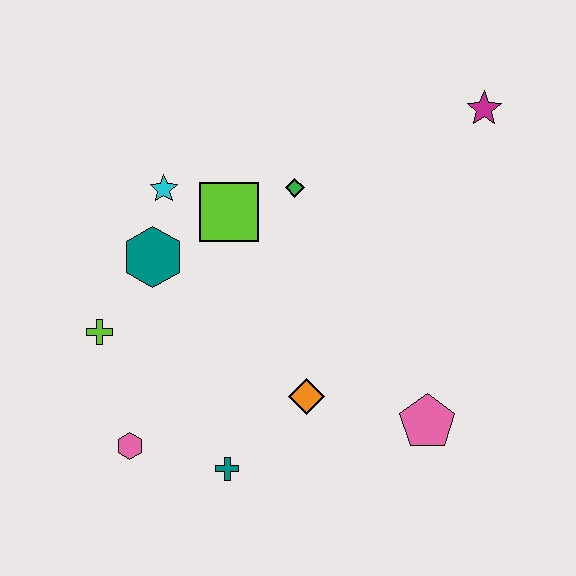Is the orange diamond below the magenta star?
Yes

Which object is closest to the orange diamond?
The teal cross is closest to the orange diamond.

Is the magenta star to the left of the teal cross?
No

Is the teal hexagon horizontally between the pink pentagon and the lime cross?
Yes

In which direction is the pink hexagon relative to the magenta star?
The pink hexagon is to the left of the magenta star.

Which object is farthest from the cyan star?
The pink pentagon is farthest from the cyan star.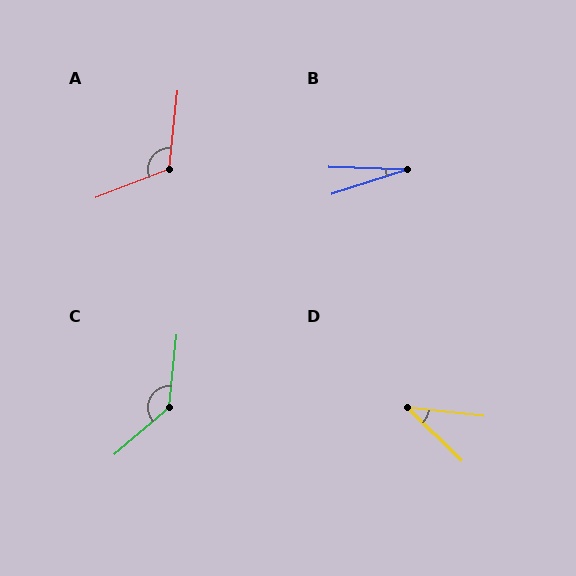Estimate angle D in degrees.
Approximately 38 degrees.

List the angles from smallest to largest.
B (20°), D (38°), A (118°), C (137°).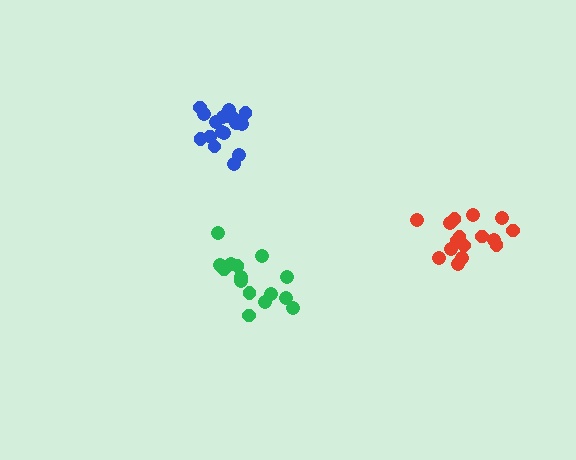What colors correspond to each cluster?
The clusters are colored: blue, red, green.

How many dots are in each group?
Group 1: 19 dots, Group 2: 16 dots, Group 3: 15 dots (50 total).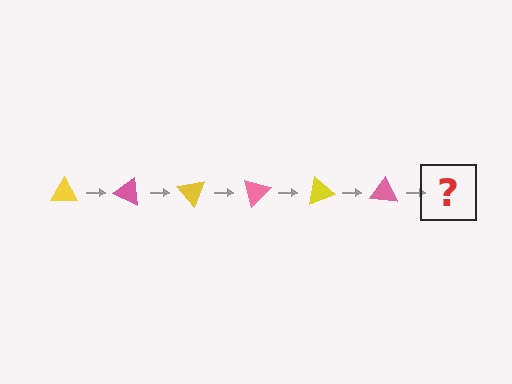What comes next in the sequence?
The next element should be a yellow triangle, rotated 150 degrees from the start.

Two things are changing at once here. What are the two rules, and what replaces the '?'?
The two rules are that it rotates 25 degrees each step and the color cycles through yellow and pink. The '?' should be a yellow triangle, rotated 150 degrees from the start.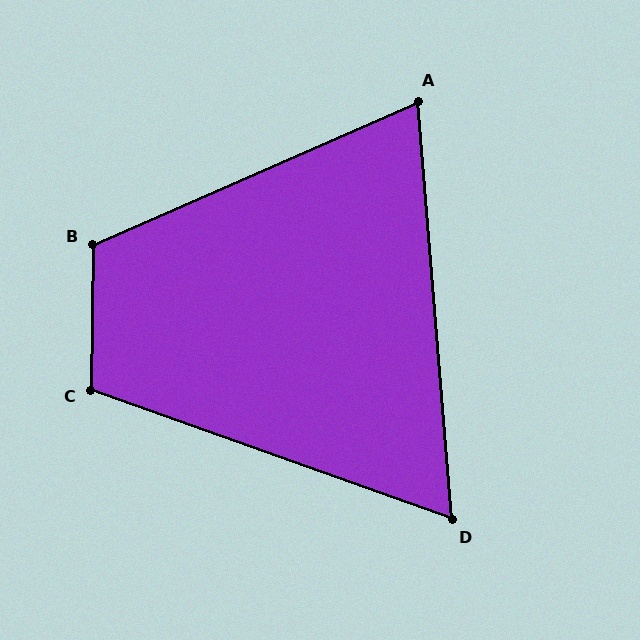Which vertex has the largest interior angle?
B, at approximately 114 degrees.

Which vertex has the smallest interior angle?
D, at approximately 66 degrees.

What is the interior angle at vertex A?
Approximately 71 degrees (acute).